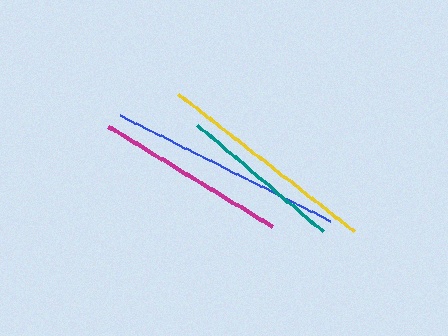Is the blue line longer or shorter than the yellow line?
The blue line is longer than the yellow line.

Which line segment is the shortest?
The teal line is the shortest at approximately 164 pixels.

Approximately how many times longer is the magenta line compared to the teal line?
The magenta line is approximately 1.2 times the length of the teal line.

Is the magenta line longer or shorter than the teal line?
The magenta line is longer than the teal line.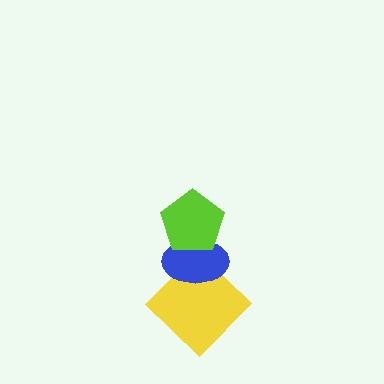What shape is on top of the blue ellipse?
The lime pentagon is on top of the blue ellipse.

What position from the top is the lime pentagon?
The lime pentagon is 1st from the top.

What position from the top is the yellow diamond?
The yellow diamond is 3rd from the top.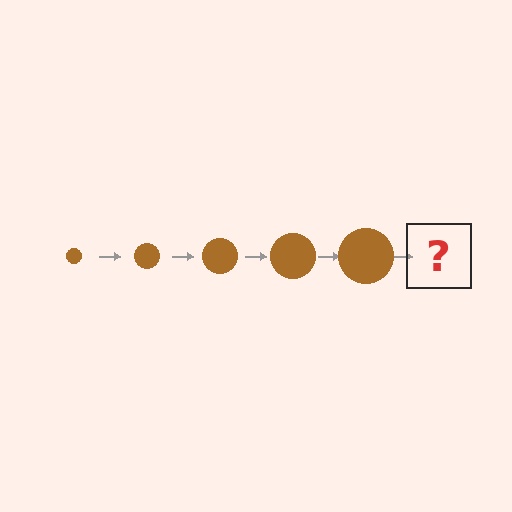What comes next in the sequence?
The next element should be a brown circle, larger than the previous one.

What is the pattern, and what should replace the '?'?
The pattern is that the circle gets progressively larger each step. The '?' should be a brown circle, larger than the previous one.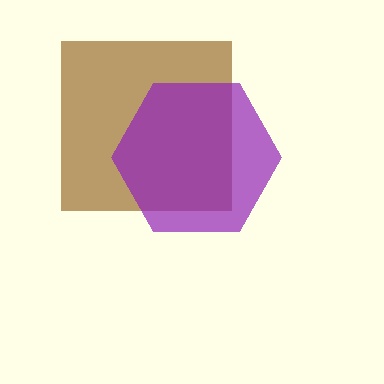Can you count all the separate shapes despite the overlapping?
Yes, there are 2 separate shapes.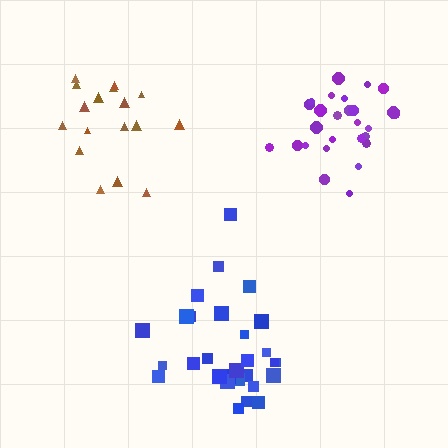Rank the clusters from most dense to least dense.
purple, brown, blue.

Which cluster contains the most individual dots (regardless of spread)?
Blue (29).